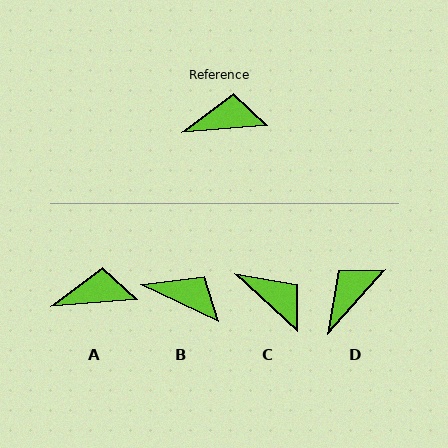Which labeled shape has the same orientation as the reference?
A.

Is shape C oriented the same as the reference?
No, it is off by about 47 degrees.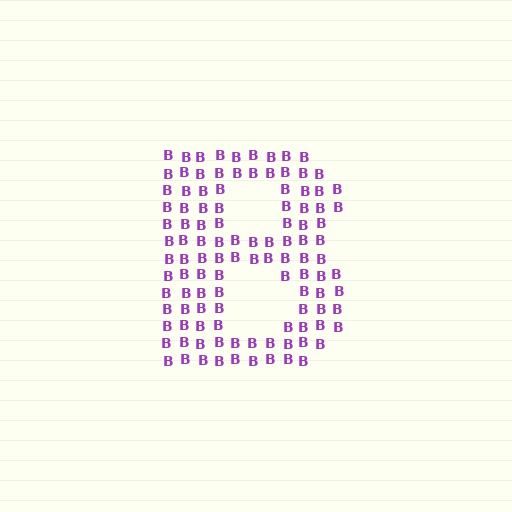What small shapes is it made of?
It is made of small letter B's.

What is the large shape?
The large shape is the letter B.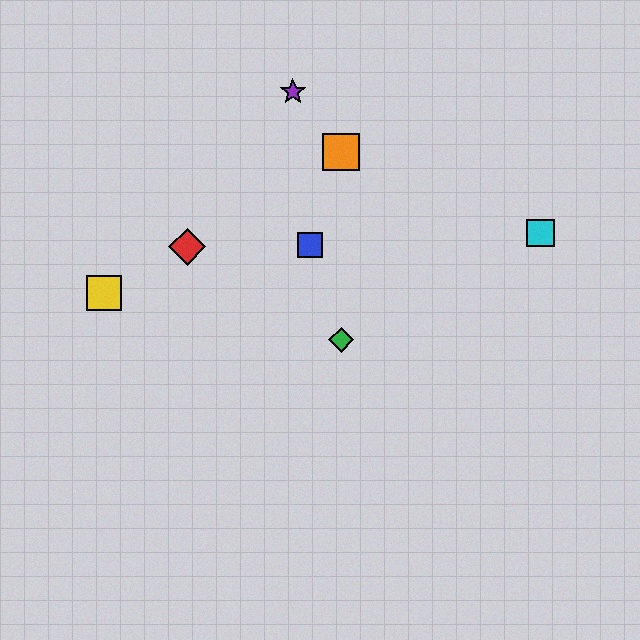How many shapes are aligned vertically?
2 shapes (the green diamond, the orange square) are aligned vertically.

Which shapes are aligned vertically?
The green diamond, the orange square are aligned vertically.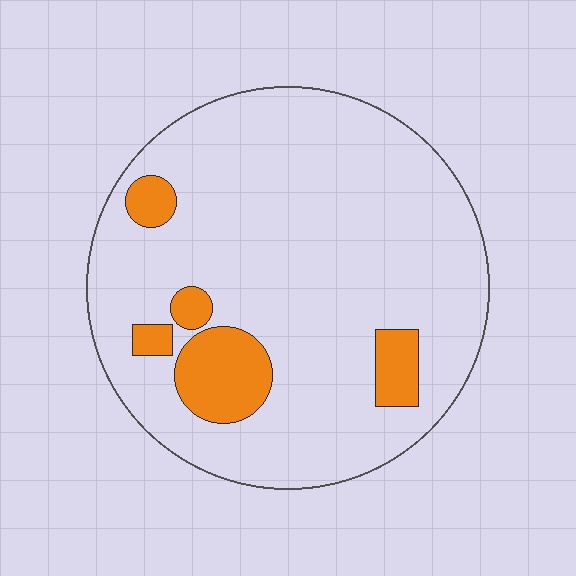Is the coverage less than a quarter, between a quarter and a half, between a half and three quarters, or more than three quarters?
Less than a quarter.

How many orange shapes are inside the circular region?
5.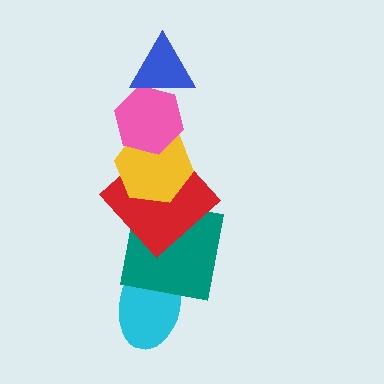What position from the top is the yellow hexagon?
The yellow hexagon is 3rd from the top.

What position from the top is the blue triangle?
The blue triangle is 1st from the top.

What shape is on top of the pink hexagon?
The blue triangle is on top of the pink hexagon.